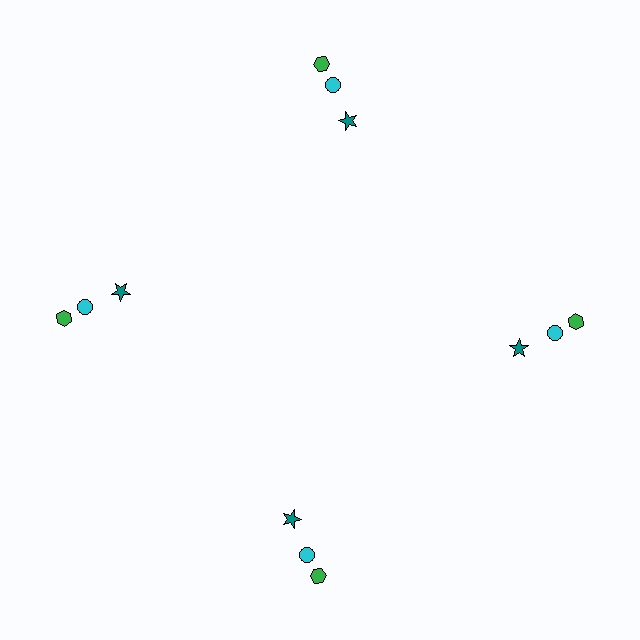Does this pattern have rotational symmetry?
Yes, this pattern has 4-fold rotational symmetry. It looks the same after rotating 90 degrees around the center.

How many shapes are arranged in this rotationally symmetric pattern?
There are 12 shapes, arranged in 4 groups of 3.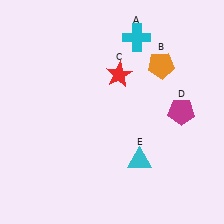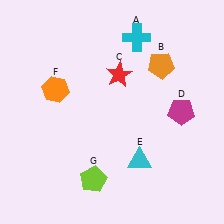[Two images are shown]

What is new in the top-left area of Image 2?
An orange hexagon (F) was added in the top-left area of Image 2.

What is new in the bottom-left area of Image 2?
A lime pentagon (G) was added in the bottom-left area of Image 2.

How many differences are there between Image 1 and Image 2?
There are 2 differences between the two images.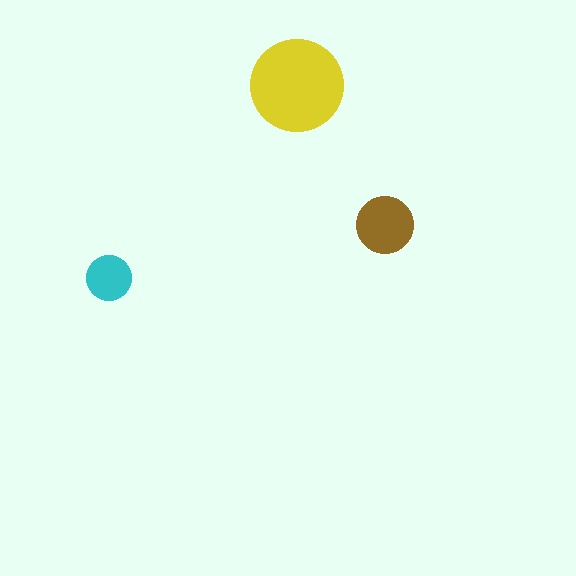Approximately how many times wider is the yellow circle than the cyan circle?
About 2 times wider.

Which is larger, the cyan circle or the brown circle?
The brown one.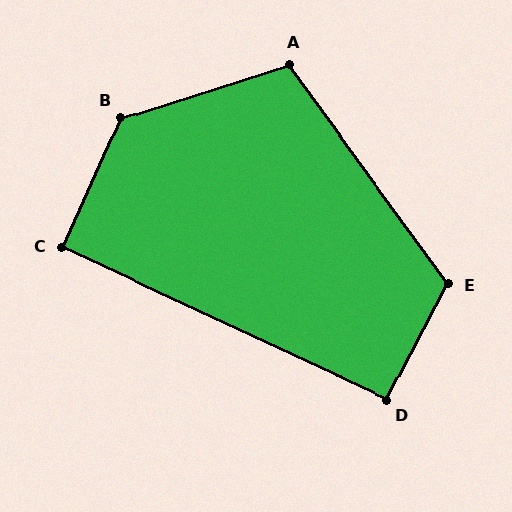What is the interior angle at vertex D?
Approximately 93 degrees (approximately right).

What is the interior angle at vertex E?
Approximately 116 degrees (obtuse).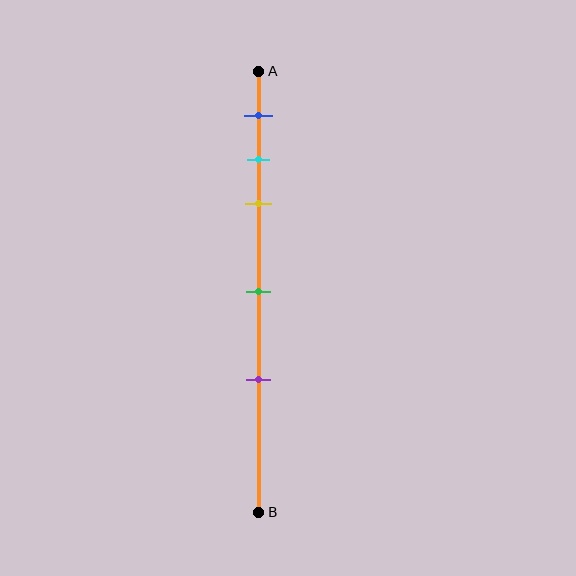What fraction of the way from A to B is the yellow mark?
The yellow mark is approximately 30% (0.3) of the way from A to B.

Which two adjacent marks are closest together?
The cyan and yellow marks are the closest adjacent pair.